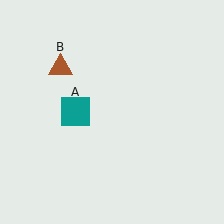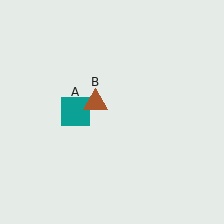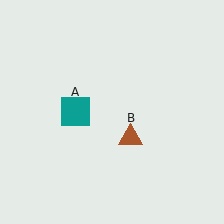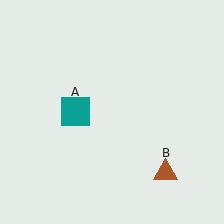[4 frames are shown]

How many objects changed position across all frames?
1 object changed position: brown triangle (object B).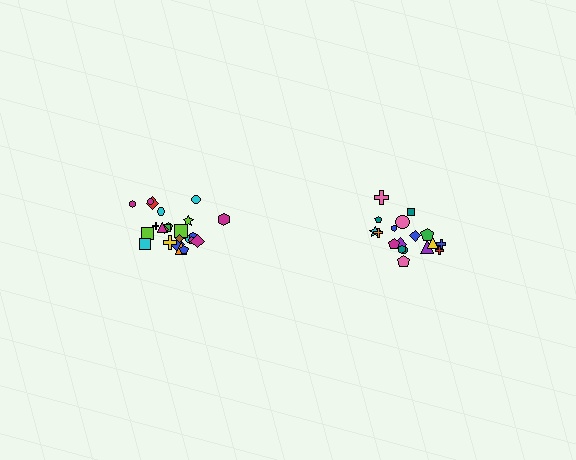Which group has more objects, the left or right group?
The left group.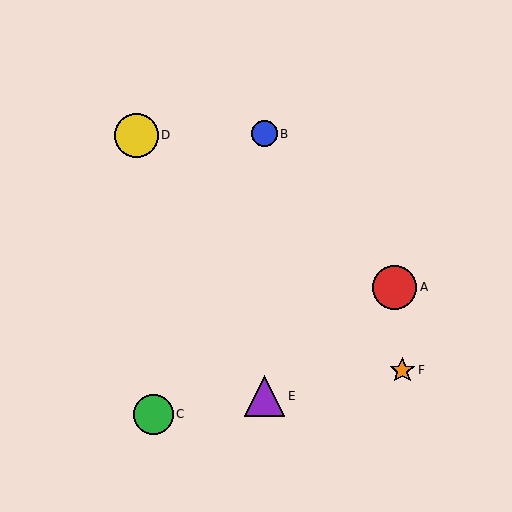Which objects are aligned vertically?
Objects B, E are aligned vertically.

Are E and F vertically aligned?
No, E is at x≈265 and F is at x≈402.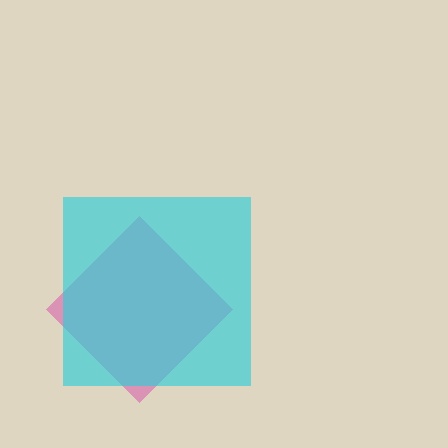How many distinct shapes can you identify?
There are 2 distinct shapes: a pink diamond, a cyan square.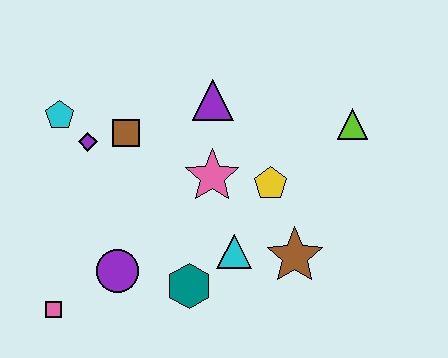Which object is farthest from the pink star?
The pink square is farthest from the pink star.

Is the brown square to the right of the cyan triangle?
No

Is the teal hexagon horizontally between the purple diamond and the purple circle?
No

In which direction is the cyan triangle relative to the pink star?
The cyan triangle is below the pink star.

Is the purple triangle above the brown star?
Yes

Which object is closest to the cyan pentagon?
The purple diamond is closest to the cyan pentagon.